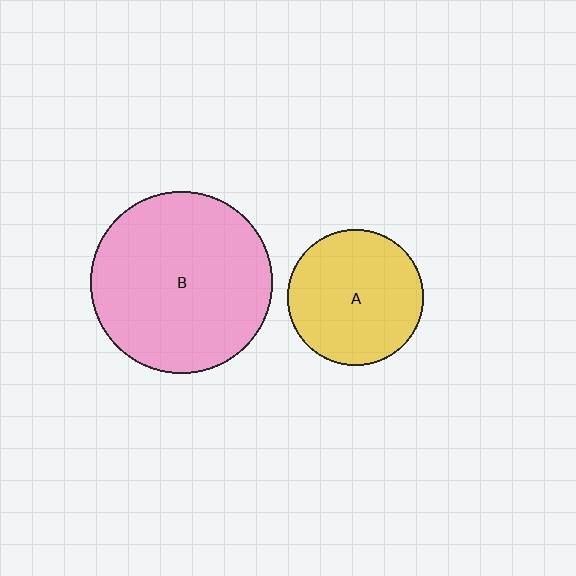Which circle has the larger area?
Circle B (pink).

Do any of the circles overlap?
No, none of the circles overlap.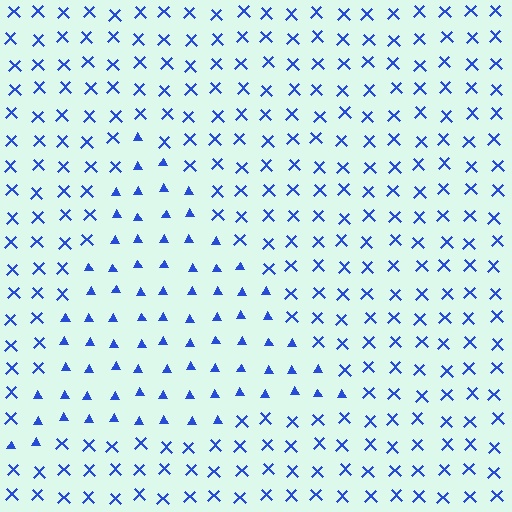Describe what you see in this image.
The image is filled with small blue elements arranged in a uniform grid. A triangle-shaped region contains triangles, while the surrounding area contains X marks. The boundary is defined purely by the change in element shape.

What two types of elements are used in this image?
The image uses triangles inside the triangle region and X marks outside it.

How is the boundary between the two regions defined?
The boundary is defined by a change in element shape: triangles inside vs. X marks outside. All elements share the same color and spacing.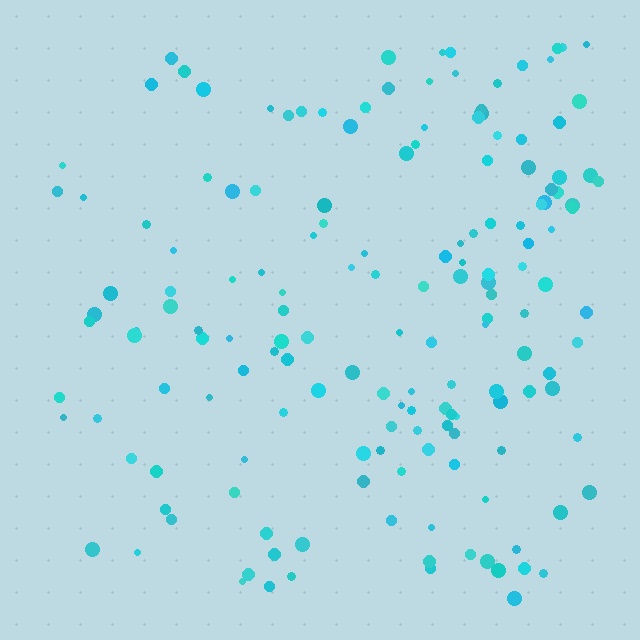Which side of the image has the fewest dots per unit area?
The left.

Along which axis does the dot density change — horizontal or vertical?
Horizontal.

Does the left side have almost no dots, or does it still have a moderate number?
Still a moderate number, just noticeably fewer than the right.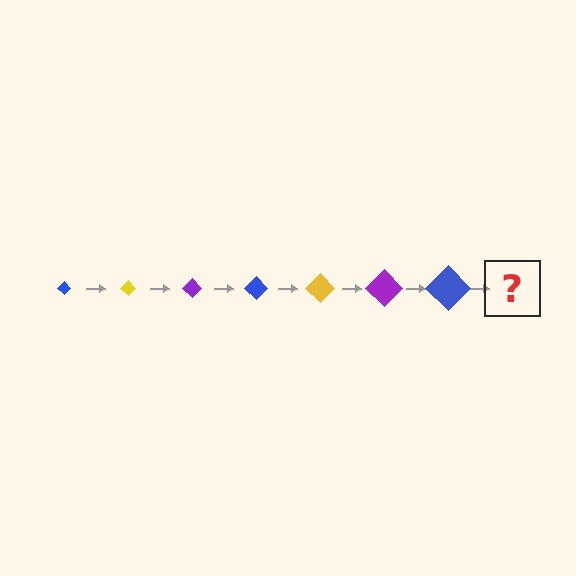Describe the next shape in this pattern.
It should be a yellow diamond, larger than the previous one.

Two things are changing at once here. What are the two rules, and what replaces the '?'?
The two rules are that the diamond grows larger each step and the color cycles through blue, yellow, and purple. The '?' should be a yellow diamond, larger than the previous one.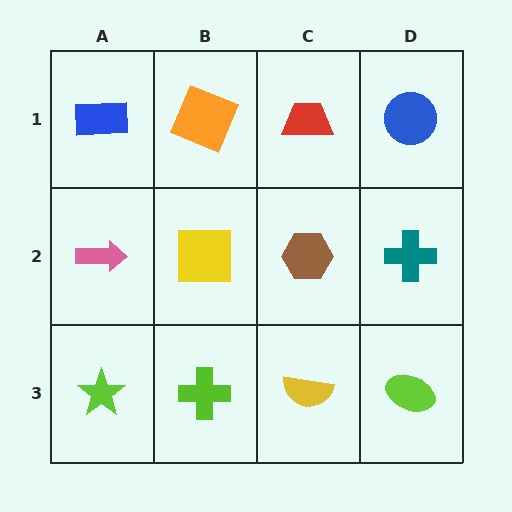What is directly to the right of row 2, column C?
A teal cross.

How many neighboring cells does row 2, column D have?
3.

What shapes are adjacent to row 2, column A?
A blue rectangle (row 1, column A), a lime star (row 3, column A), a yellow square (row 2, column B).